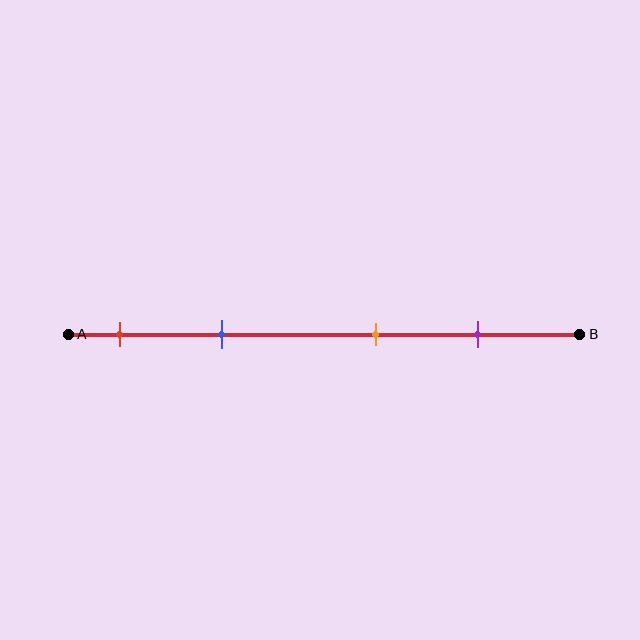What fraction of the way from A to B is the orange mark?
The orange mark is approximately 60% (0.6) of the way from A to B.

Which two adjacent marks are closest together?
The red and blue marks are the closest adjacent pair.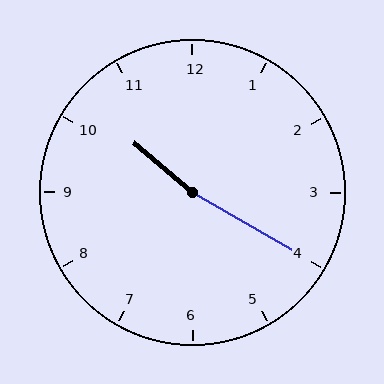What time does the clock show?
10:20.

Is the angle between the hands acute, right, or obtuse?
It is obtuse.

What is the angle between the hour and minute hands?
Approximately 170 degrees.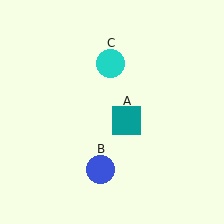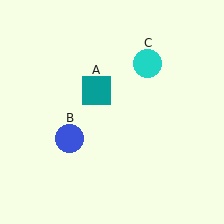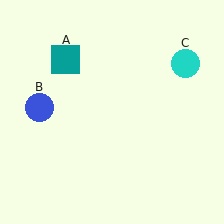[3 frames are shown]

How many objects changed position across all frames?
3 objects changed position: teal square (object A), blue circle (object B), cyan circle (object C).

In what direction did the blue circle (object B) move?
The blue circle (object B) moved up and to the left.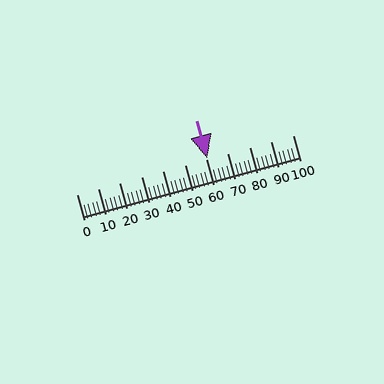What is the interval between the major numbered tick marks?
The major tick marks are spaced 10 units apart.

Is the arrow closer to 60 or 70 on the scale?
The arrow is closer to 60.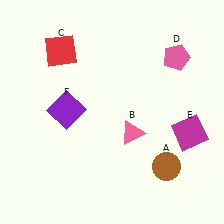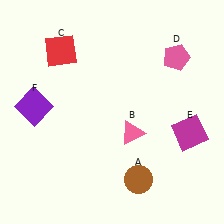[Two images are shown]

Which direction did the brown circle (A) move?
The brown circle (A) moved left.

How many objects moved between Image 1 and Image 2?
2 objects moved between the two images.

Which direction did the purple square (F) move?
The purple square (F) moved left.